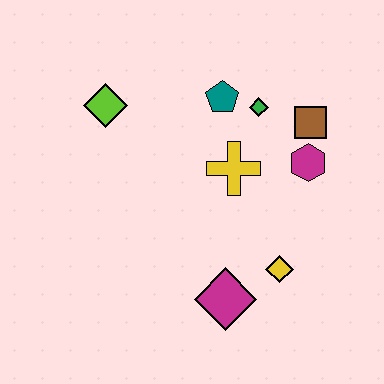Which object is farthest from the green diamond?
The magenta diamond is farthest from the green diamond.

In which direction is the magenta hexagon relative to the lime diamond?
The magenta hexagon is to the right of the lime diamond.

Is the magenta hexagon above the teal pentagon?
No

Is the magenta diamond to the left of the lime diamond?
No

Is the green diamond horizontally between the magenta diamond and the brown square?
Yes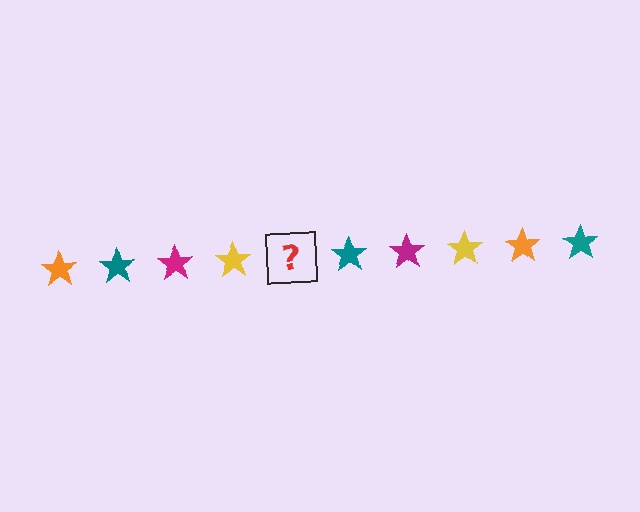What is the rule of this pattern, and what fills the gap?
The rule is that the pattern cycles through orange, teal, magenta, yellow stars. The gap should be filled with an orange star.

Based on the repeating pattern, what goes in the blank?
The blank should be an orange star.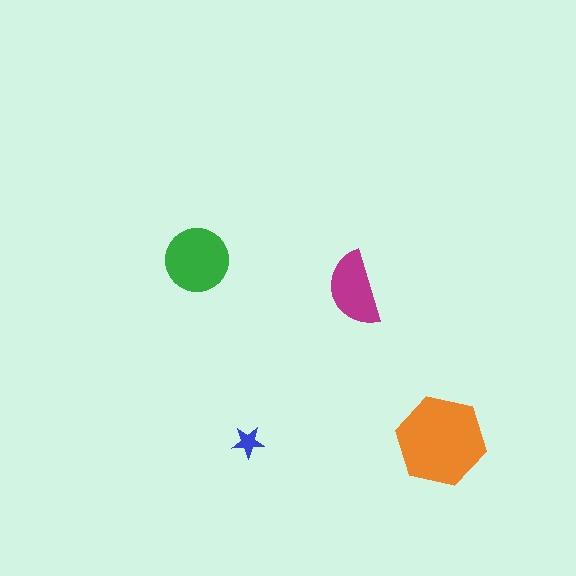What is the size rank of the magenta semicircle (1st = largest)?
3rd.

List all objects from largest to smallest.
The orange hexagon, the green circle, the magenta semicircle, the blue star.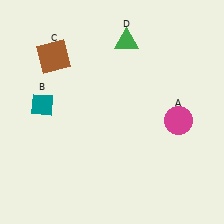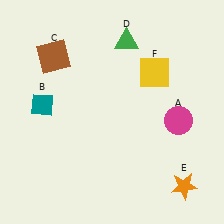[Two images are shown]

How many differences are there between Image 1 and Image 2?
There are 2 differences between the two images.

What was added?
An orange star (E), a yellow square (F) were added in Image 2.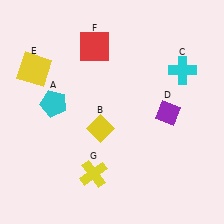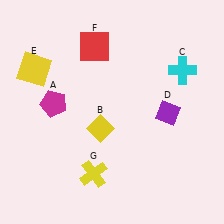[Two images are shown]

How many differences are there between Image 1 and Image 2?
There is 1 difference between the two images.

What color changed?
The pentagon (A) changed from cyan in Image 1 to magenta in Image 2.